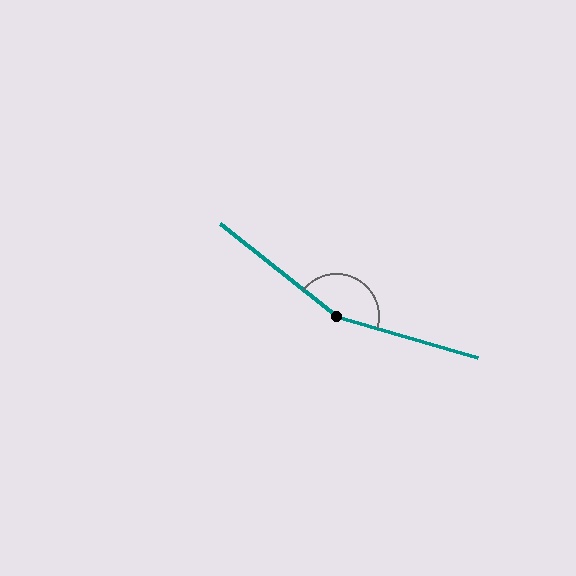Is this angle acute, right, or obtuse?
It is obtuse.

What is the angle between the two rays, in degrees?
Approximately 158 degrees.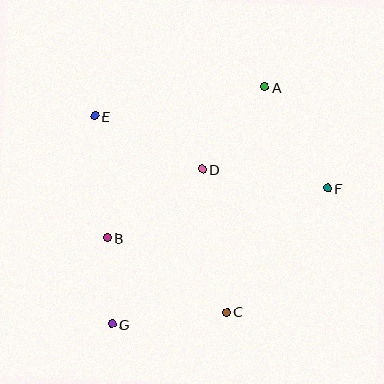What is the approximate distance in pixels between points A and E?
The distance between A and E is approximately 172 pixels.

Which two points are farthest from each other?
Points A and G are farthest from each other.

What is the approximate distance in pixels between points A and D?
The distance between A and D is approximately 103 pixels.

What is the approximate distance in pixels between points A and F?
The distance between A and F is approximately 119 pixels.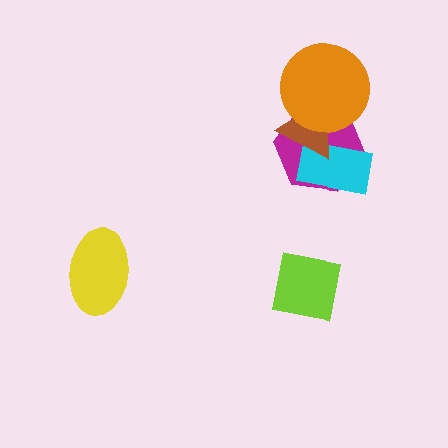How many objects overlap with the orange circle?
2 objects overlap with the orange circle.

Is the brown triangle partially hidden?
Yes, it is partially covered by another shape.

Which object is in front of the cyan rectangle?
The brown triangle is in front of the cyan rectangle.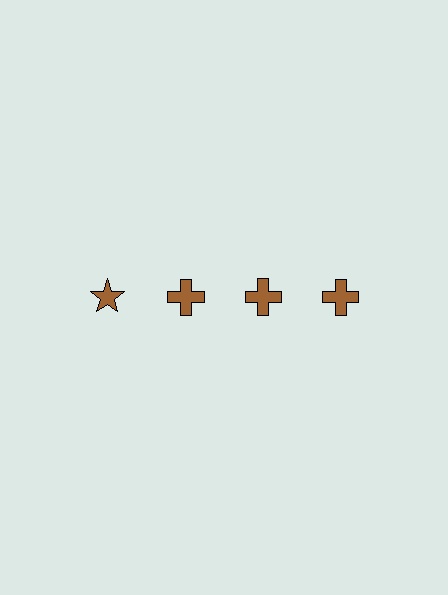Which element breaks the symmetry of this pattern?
The brown star in the top row, leftmost column breaks the symmetry. All other shapes are brown crosses.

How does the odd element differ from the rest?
It has a different shape: star instead of cross.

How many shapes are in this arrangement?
There are 4 shapes arranged in a grid pattern.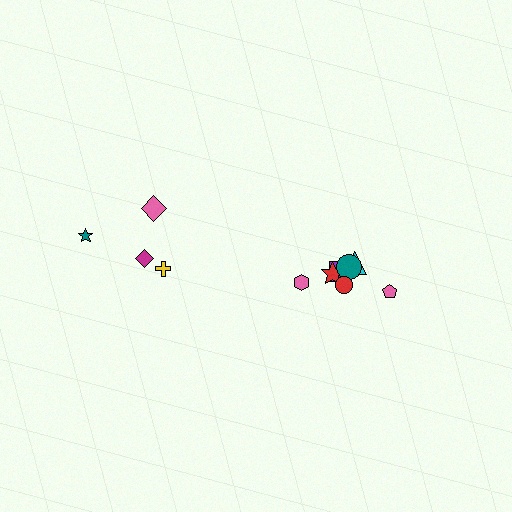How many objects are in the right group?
There are 7 objects.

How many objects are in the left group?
There are 4 objects.